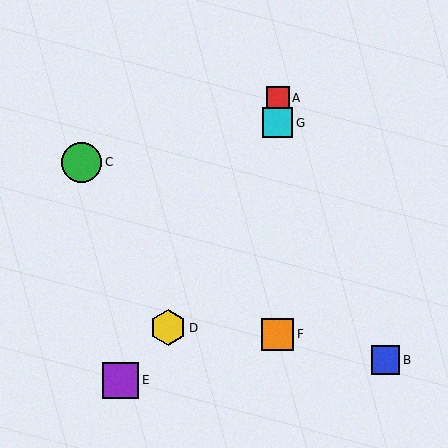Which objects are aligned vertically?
Objects A, F, G are aligned vertically.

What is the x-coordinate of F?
Object F is at x≈278.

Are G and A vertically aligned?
Yes, both are at x≈278.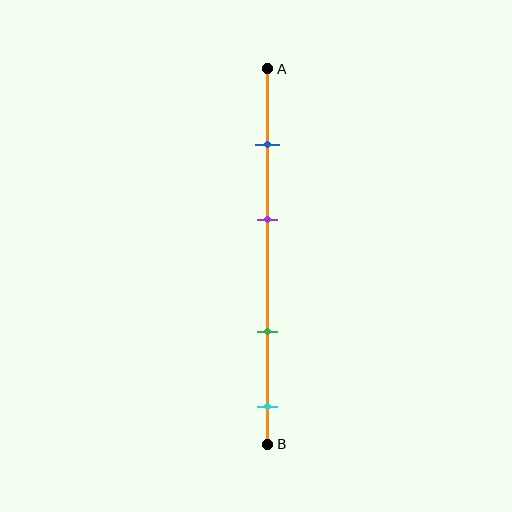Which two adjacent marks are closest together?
The blue and purple marks are the closest adjacent pair.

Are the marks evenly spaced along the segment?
No, the marks are not evenly spaced.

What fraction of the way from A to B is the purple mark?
The purple mark is approximately 40% (0.4) of the way from A to B.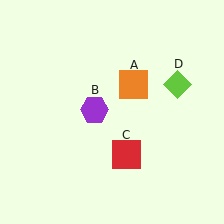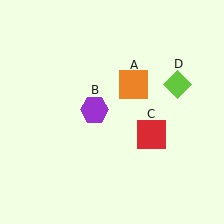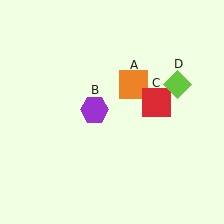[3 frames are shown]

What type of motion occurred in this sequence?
The red square (object C) rotated counterclockwise around the center of the scene.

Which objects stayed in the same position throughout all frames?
Orange square (object A) and purple hexagon (object B) and lime diamond (object D) remained stationary.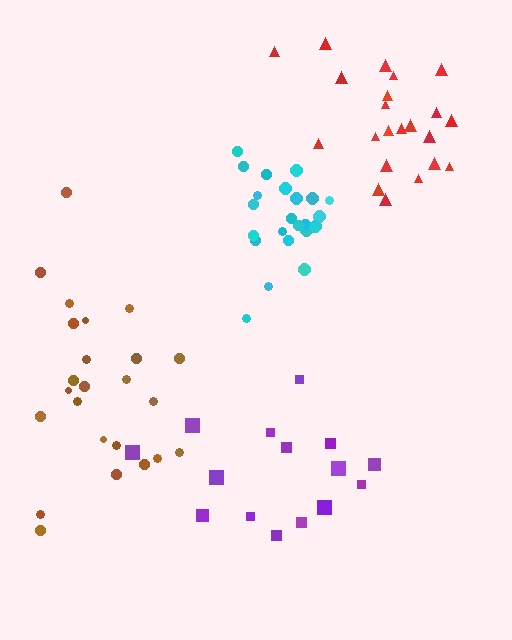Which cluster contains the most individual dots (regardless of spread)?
Brown (24).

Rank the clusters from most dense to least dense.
cyan, red, brown, purple.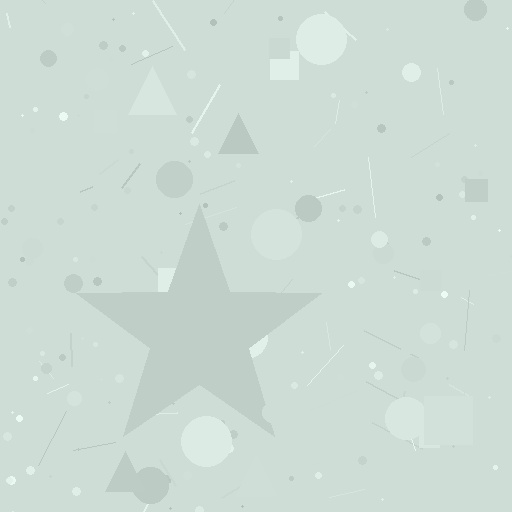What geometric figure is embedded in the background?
A star is embedded in the background.